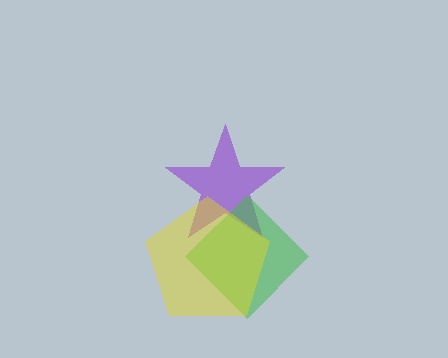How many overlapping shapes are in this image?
There are 3 overlapping shapes in the image.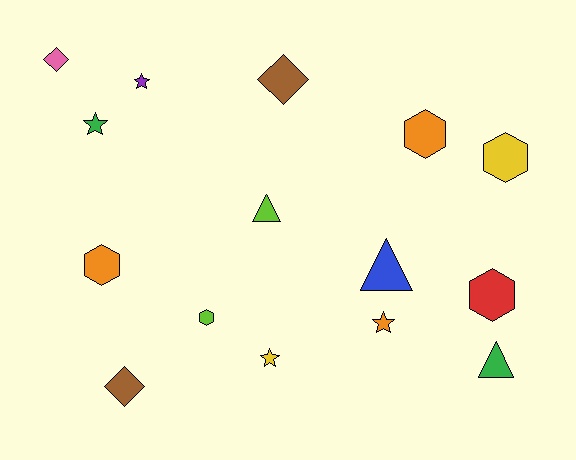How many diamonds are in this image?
There are 3 diamonds.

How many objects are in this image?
There are 15 objects.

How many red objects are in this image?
There is 1 red object.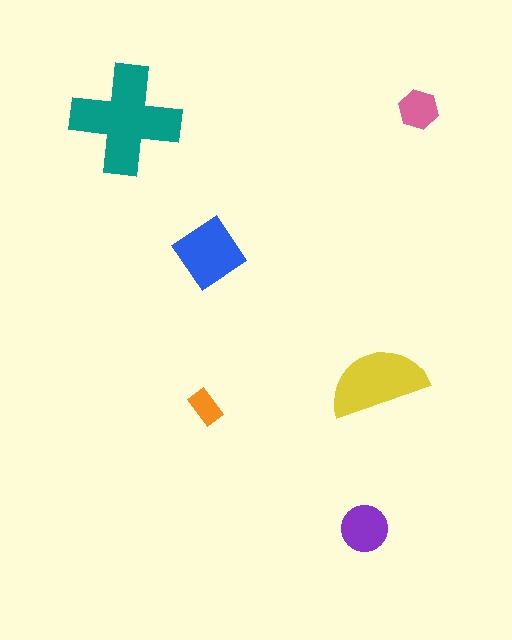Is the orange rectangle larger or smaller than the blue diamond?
Smaller.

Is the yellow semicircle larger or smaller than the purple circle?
Larger.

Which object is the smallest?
The orange rectangle.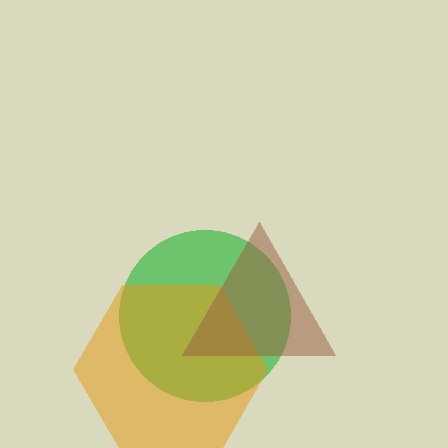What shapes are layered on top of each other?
The layered shapes are: a green circle, an orange hexagon, a brown triangle.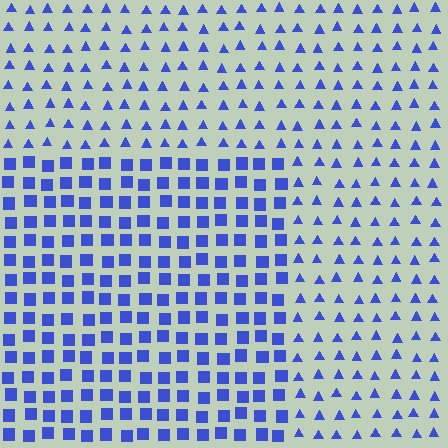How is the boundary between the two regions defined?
The boundary is defined by a change in element shape: squares inside vs. triangles outside. All elements share the same color and spacing.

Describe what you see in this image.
The image is filled with small blue elements arranged in a uniform grid. A rectangle-shaped region contains squares, while the surrounding area contains triangles. The boundary is defined purely by the change in element shape.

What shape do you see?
I see a rectangle.